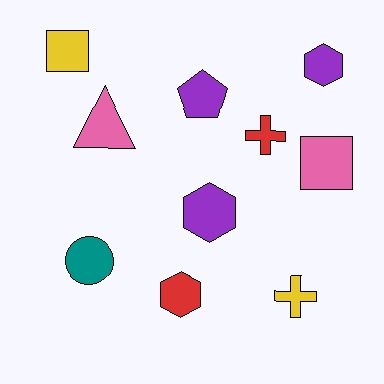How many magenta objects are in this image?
There are no magenta objects.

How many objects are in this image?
There are 10 objects.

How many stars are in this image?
There are no stars.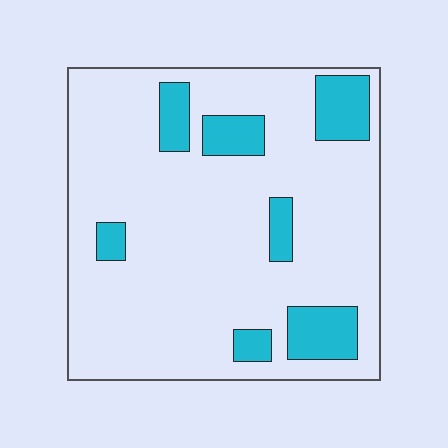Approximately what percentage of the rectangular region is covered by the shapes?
Approximately 15%.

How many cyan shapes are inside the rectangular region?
7.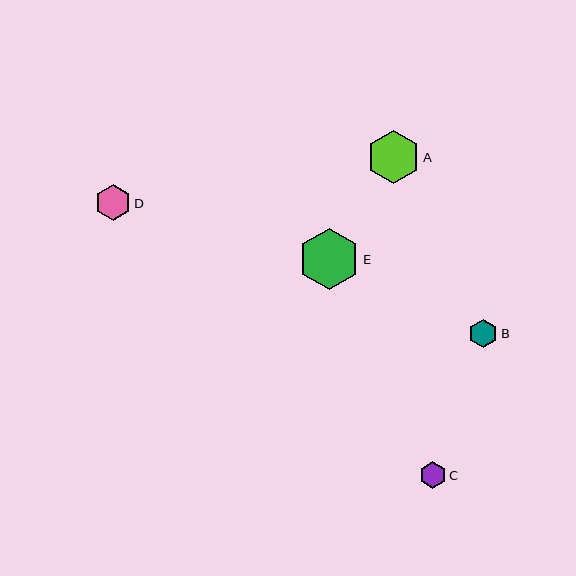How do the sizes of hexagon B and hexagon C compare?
Hexagon B and hexagon C are approximately the same size.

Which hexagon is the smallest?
Hexagon C is the smallest with a size of approximately 27 pixels.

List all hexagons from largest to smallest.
From largest to smallest: E, A, D, B, C.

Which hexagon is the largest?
Hexagon E is the largest with a size of approximately 61 pixels.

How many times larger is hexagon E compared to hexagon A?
Hexagon E is approximately 1.2 times the size of hexagon A.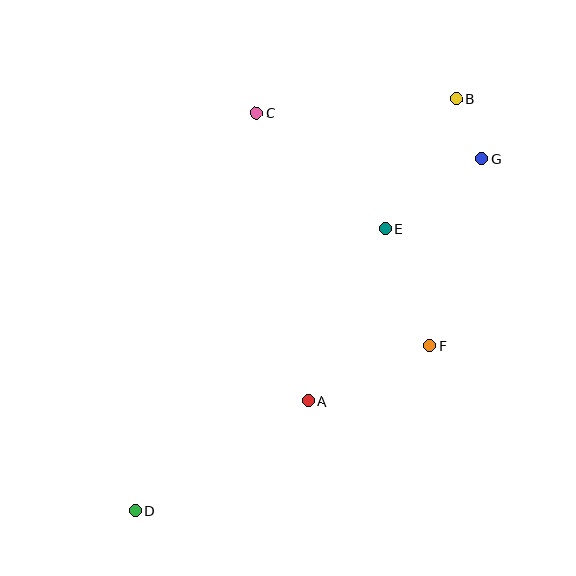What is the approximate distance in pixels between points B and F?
The distance between B and F is approximately 248 pixels.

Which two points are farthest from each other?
Points B and D are farthest from each other.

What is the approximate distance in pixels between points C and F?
The distance between C and F is approximately 290 pixels.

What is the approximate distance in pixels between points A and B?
The distance between A and B is approximately 336 pixels.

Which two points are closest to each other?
Points B and G are closest to each other.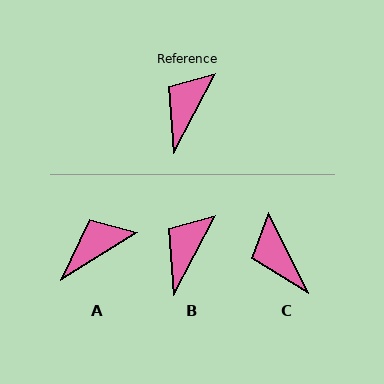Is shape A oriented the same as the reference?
No, it is off by about 30 degrees.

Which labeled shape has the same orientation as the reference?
B.